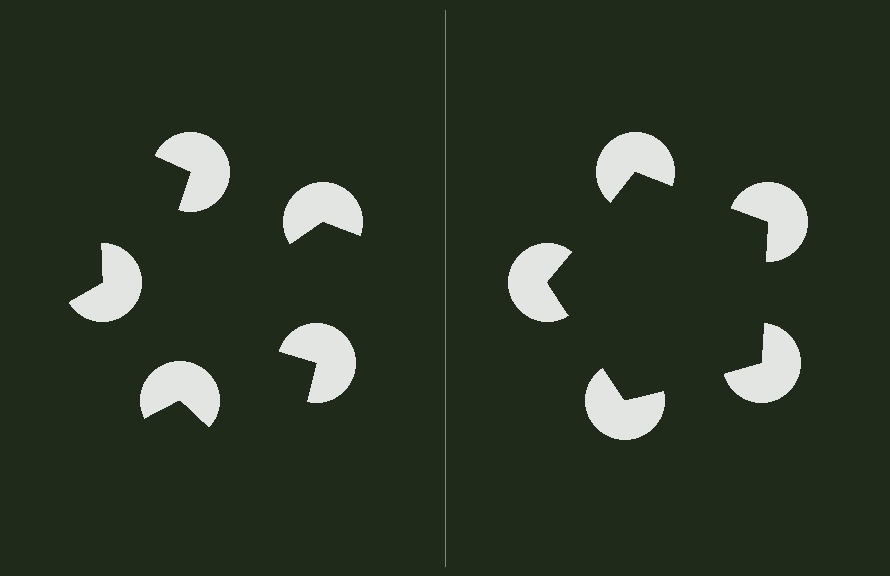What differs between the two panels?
The pac-man discs are positioned identically on both sides; only the wedge orientations differ. On the right they align to a pentagon; on the left they are misaligned.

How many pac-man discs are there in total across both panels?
10 — 5 on each side.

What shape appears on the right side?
An illusory pentagon.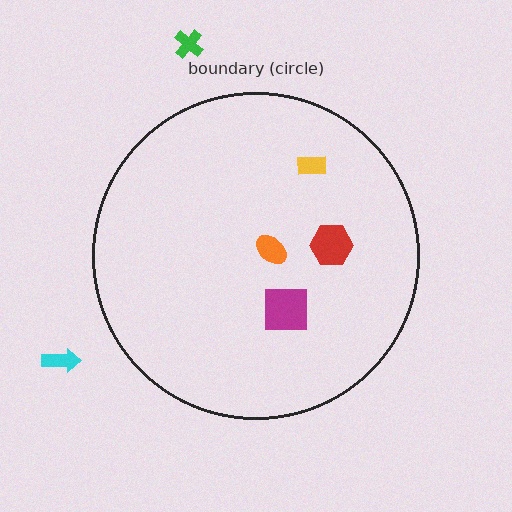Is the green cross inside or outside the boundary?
Outside.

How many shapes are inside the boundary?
4 inside, 2 outside.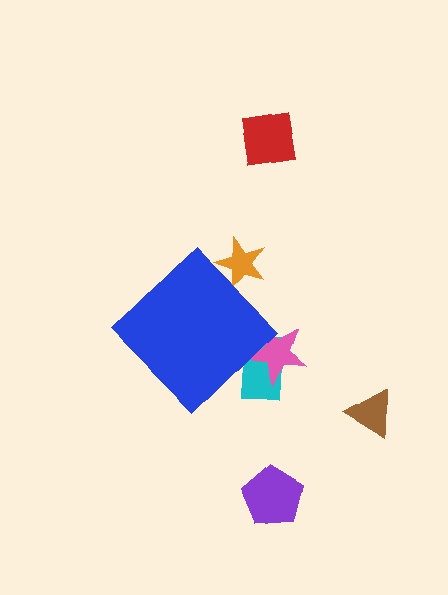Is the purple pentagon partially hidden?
No, the purple pentagon is fully visible.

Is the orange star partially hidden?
Yes, the orange star is partially hidden behind the blue diamond.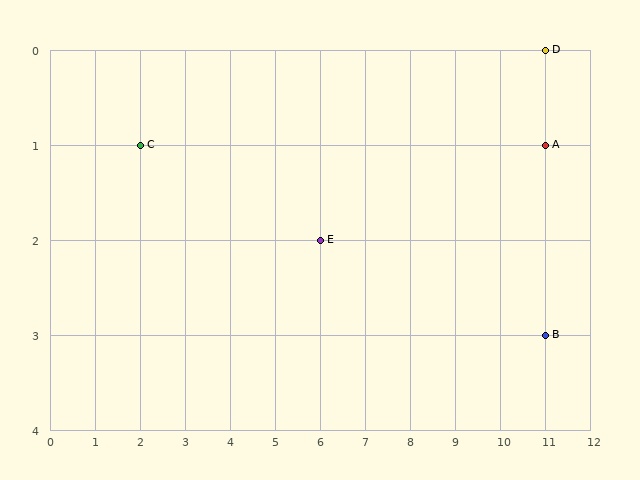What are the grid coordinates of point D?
Point D is at grid coordinates (11, 0).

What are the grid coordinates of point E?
Point E is at grid coordinates (6, 2).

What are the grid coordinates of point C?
Point C is at grid coordinates (2, 1).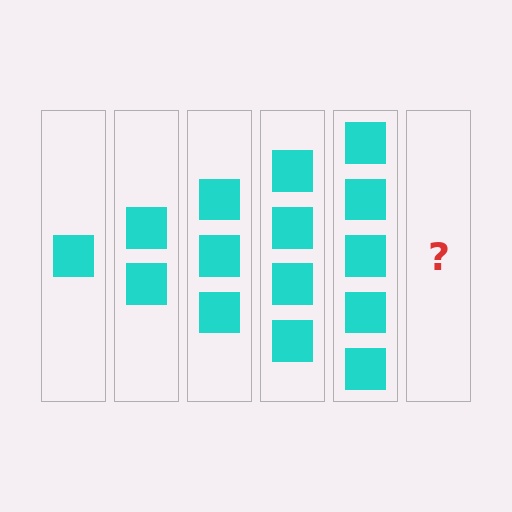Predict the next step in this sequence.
The next step is 6 squares.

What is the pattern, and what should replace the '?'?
The pattern is that each step adds one more square. The '?' should be 6 squares.